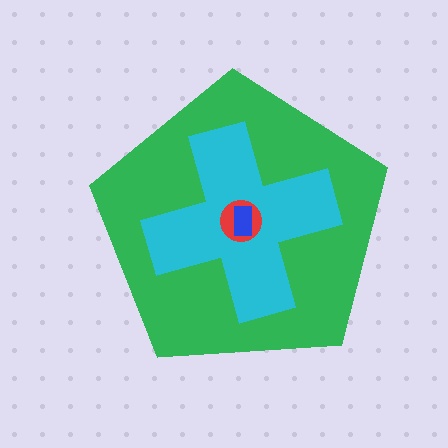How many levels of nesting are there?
4.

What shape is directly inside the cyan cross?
The red circle.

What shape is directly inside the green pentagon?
The cyan cross.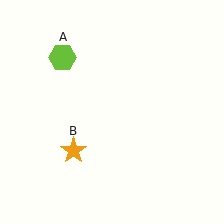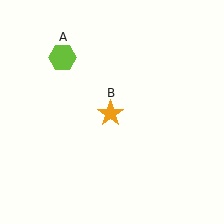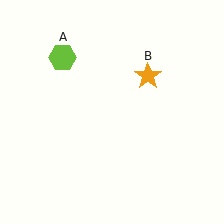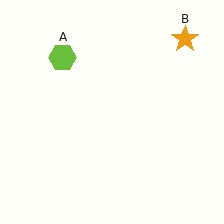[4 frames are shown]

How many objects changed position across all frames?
1 object changed position: orange star (object B).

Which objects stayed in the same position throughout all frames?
Lime hexagon (object A) remained stationary.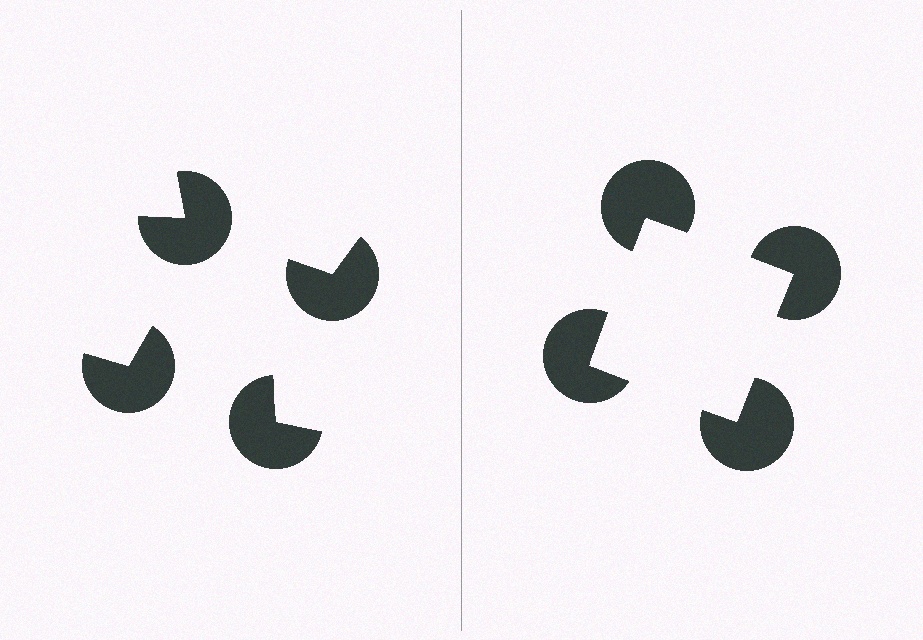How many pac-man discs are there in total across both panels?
8 — 4 on each side.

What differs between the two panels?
The pac-man discs are positioned identically on both sides; only the wedge orientations differ. On the right they align to a square; on the left they are misaligned.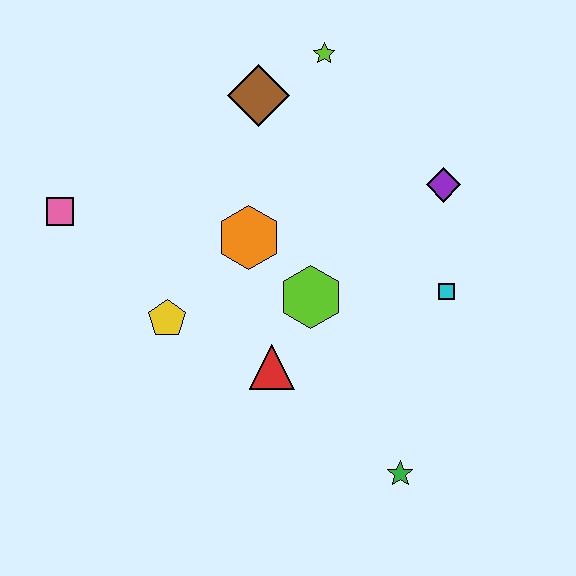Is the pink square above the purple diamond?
No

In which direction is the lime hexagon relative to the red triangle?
The lime hexagon is above the red triangle.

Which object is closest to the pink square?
The yellow pentagon is closest to the pink square.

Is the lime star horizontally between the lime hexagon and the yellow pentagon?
No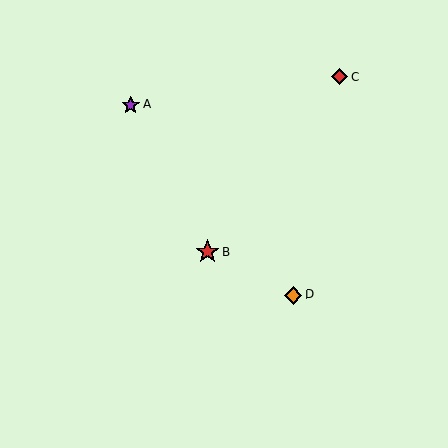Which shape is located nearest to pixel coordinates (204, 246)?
The red star (labeled B) at (208, 252) is nearest to that location.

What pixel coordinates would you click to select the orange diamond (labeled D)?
Click at (294, 295) to select the orange diamond D.